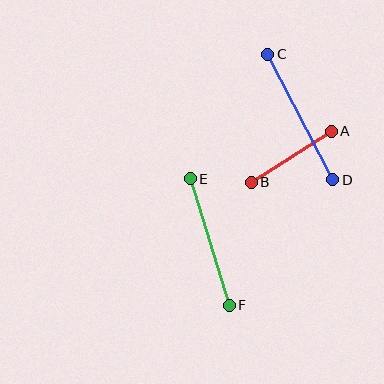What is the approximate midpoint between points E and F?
The midpoint is at approximately (210, 242) pixels.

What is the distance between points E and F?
The distance is approximately 132 pixels.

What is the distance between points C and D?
The distance is approximately 141 pixels.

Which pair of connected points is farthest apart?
Points C and D are farthest apart.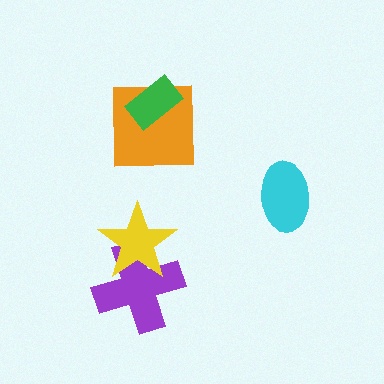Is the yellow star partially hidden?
No, no other shape covers it.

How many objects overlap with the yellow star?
1 object overlaps with the yellow star.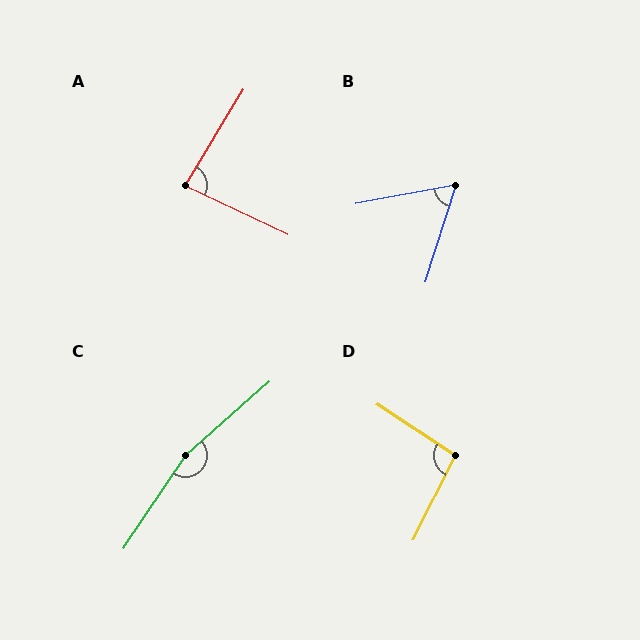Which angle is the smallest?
B, at approximately 62 degrees.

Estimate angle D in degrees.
Approximately 96 degrees.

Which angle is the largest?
C, at approximately 165 degrees.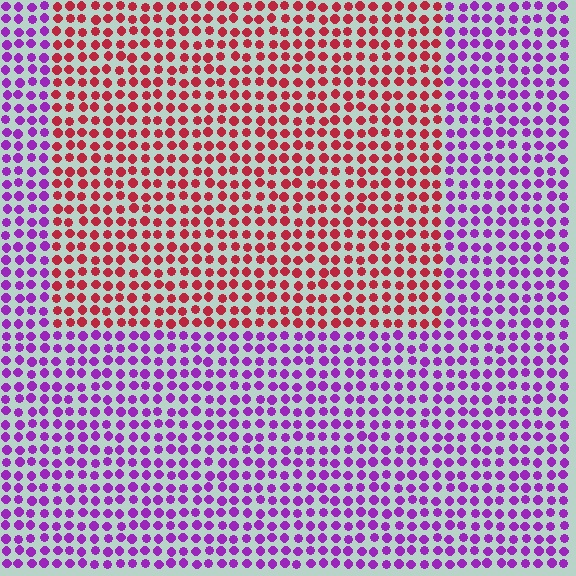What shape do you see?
I see a rectangle.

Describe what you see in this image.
The image is filled with small purple elements in a uniform arrangement. A rectangle-shaped region is visible where the elements are tinted to a slightly different hue, forming a subtle color boundary.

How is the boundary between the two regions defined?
The boundary is defined purely by a slight shift in hue (about 63 degrees). Spacing, size, and orientation are identical on both sides.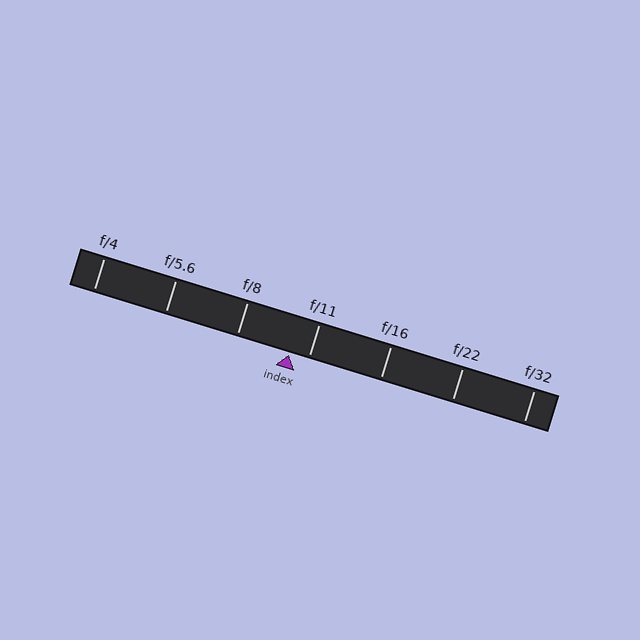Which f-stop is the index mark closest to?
The index mark is closest to f/11.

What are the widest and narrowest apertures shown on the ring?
The widest aperture shown is f/4 and the narrowest is f/32.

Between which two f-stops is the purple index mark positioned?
The index mark is between f/8 and f/11.